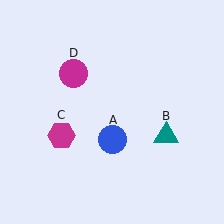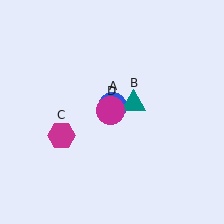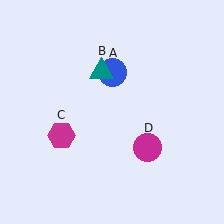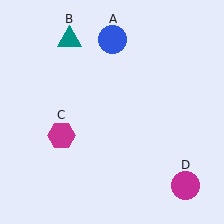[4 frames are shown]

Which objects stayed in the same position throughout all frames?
Magenta hexagon (object C) remained stationary.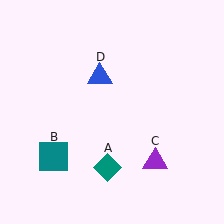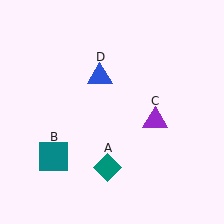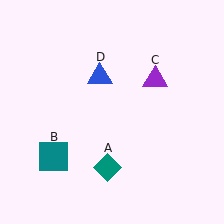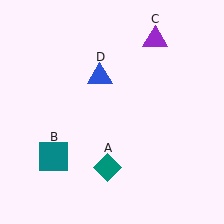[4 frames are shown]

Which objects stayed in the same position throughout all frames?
Teal diamond (object A) and teal square (object B) and blue triangle (object D) remained stationary.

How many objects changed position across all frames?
1 object changed position: purple triangle (object C).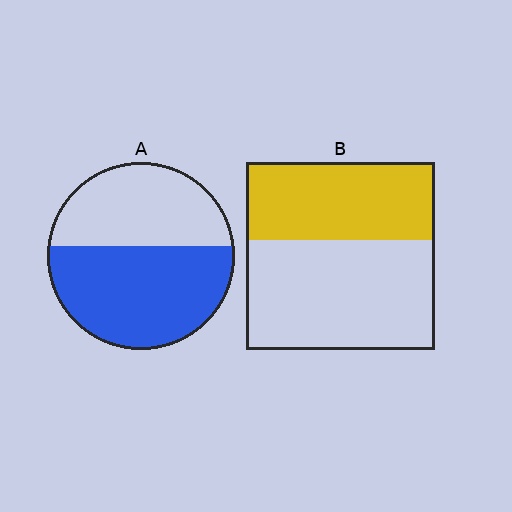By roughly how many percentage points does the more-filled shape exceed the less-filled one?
By roughly 15 percentage points (A over B).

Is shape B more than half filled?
No.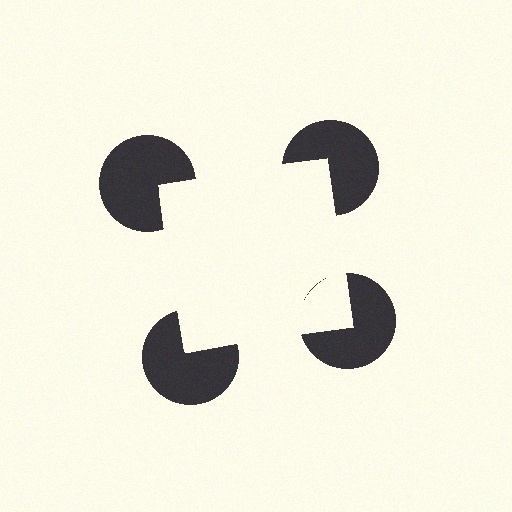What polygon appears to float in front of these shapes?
An illusory square — its edges are inferred from the aligned wedge cuts in the pac-man discs, not physically drawn.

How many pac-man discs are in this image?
There are 4 — one at each vertex of the illusory square.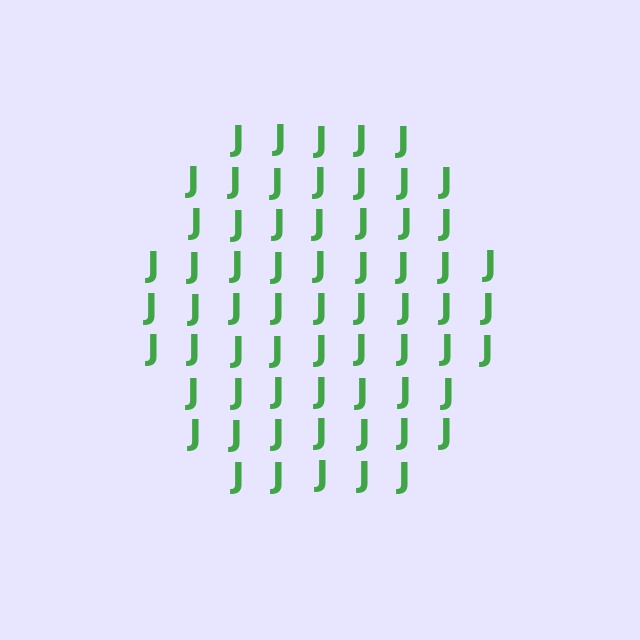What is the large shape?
The large shape is a hexagon.